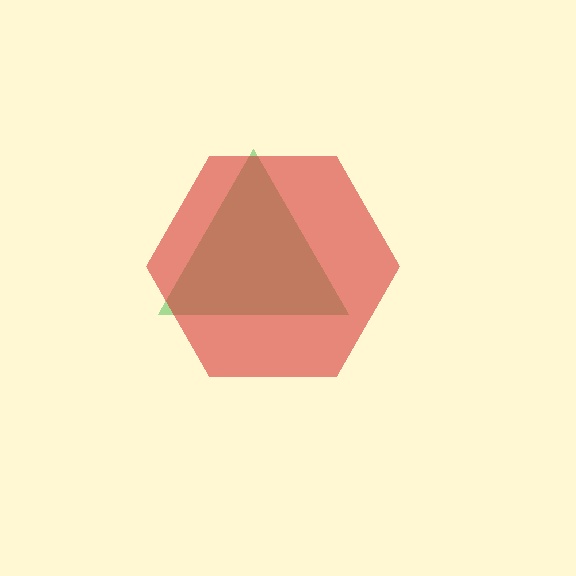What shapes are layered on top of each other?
The layered shapes are: a green triangle, a red hexagon.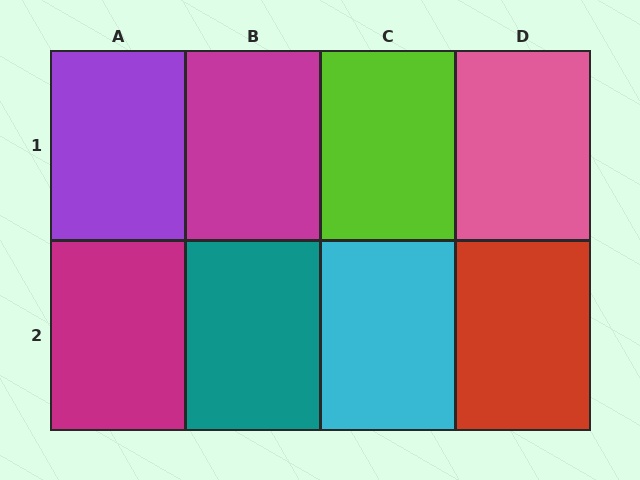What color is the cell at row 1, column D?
Pink.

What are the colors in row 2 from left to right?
Magenta, teal, cyan, red.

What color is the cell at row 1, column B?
Magenta.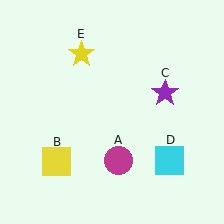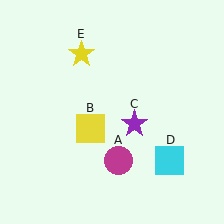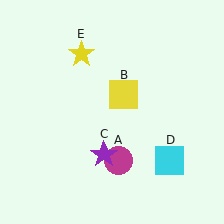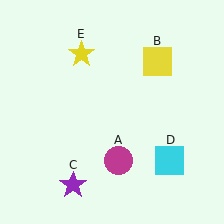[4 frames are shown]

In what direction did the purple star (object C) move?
The purple star (object C) moved down and to the left.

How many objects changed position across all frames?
2 objects changed position: yellow square (object B), purple star (object C).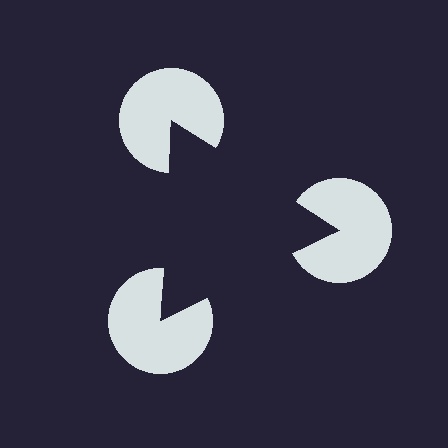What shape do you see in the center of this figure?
An illusory triangle — its edges are inferred from the aligned wedge cuts in the pac-man discs, not physically drawn.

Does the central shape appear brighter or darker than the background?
It typically appears slightly darker than the background, even though no actual brightness change is drawn.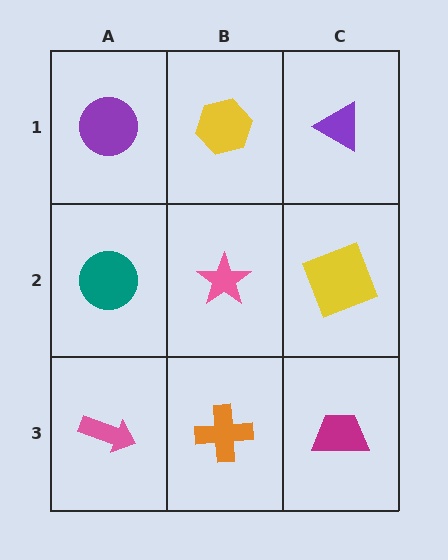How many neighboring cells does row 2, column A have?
3.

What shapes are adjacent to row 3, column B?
A pink star (row 2, column B), a pink arrow (row 3, column A), a magenta trapezoid (row 3, column C).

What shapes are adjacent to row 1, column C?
A yellow square (row 2, column C), a yellow hexagon (row 1, column B).